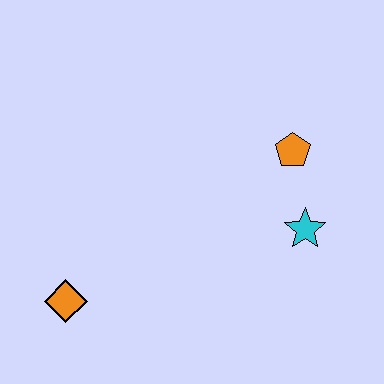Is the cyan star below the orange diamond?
No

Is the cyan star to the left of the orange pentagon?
No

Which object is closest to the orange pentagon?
The cyan star is closest to the orange pentagon.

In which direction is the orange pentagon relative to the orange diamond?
The orange pentagon is to the right of the orange diamond.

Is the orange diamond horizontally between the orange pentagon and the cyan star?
No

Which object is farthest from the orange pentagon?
The orange diamond is farthest from the orange pentagon.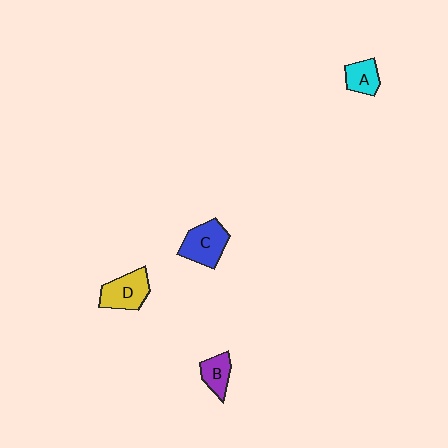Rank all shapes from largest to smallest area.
From largest to smallest: C (blue), D (yellow), A (cyan), B (purple).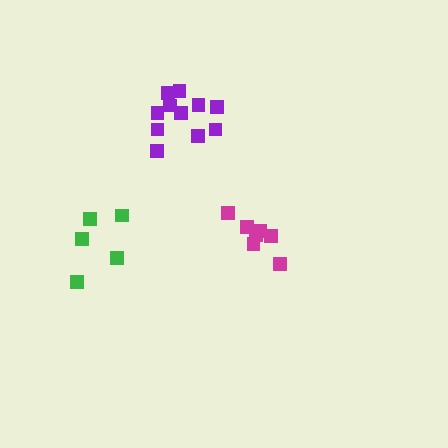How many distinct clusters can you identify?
There are 3 distinct clusters.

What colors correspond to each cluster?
The clusters are colored: green, magenta, purple.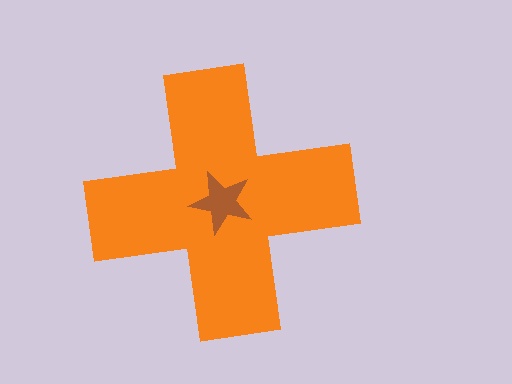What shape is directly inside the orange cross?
The brown star.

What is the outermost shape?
The orange cross.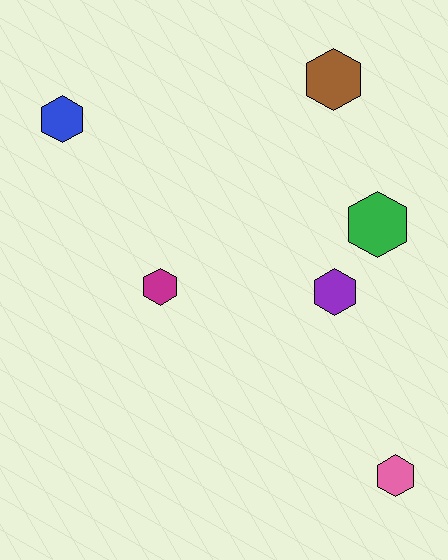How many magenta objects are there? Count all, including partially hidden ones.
There is 1 magenta object.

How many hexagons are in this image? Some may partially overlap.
There are 6 hexagons.